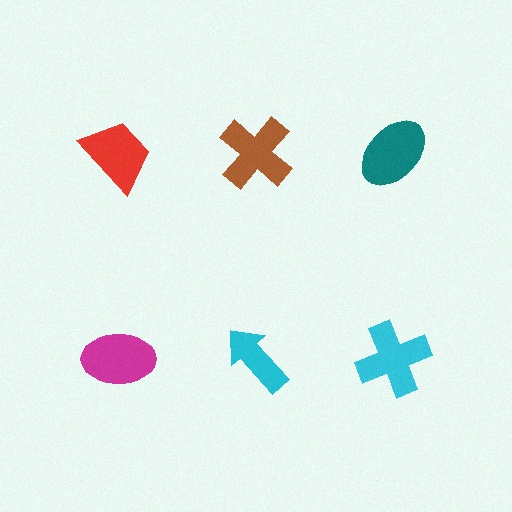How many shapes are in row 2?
3 shapes.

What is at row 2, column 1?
A magenta ellipse.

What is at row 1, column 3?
A teal ellipse.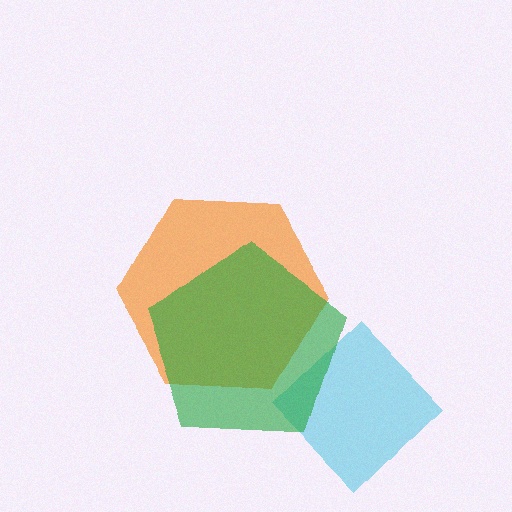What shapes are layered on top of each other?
The layered shapes are: an orange hexagon, a cyan diamond, a green pentagon.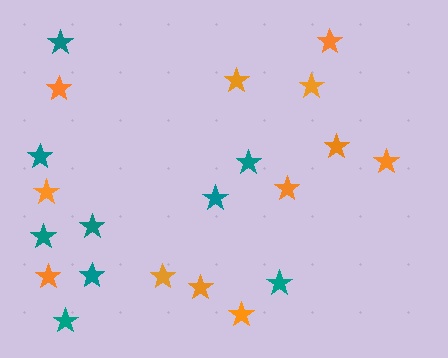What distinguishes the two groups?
There are 2 groups: one group of orange stars (12) and one group of teal stars (9).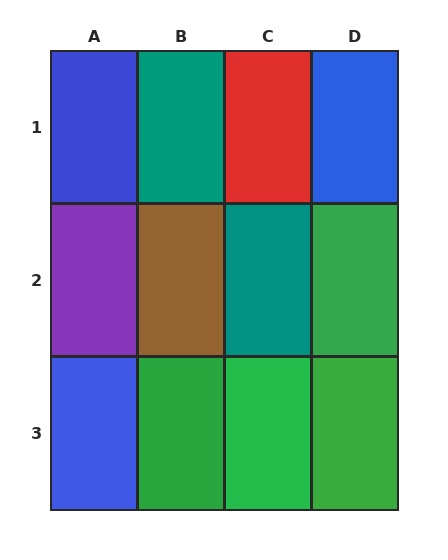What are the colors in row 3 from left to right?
Blue, green, green, green.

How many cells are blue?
3 cells are blue.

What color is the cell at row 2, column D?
Green.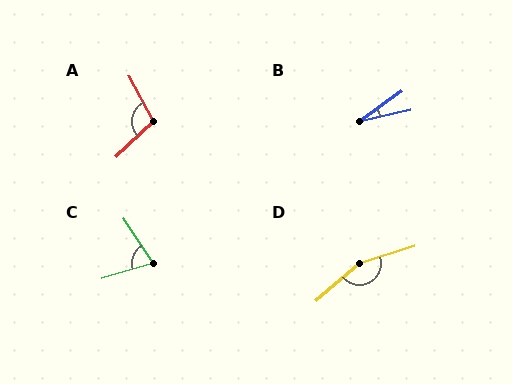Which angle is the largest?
D, at approximately 157 degrees.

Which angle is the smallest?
B, at approximately 23 degrees.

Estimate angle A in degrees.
Approximately 106 degrees.